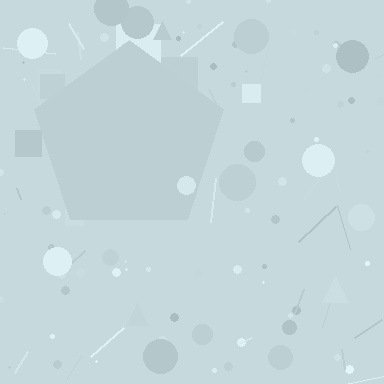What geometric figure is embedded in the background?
A pentagon is embedded in the background.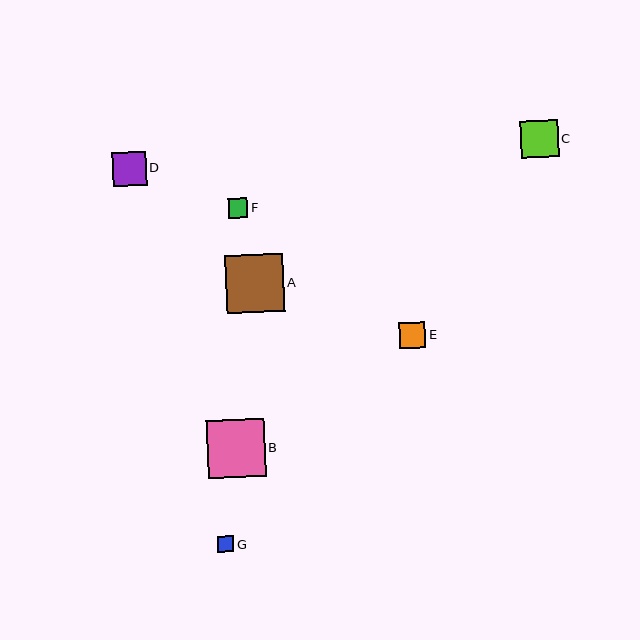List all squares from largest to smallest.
From largest to smallest: B, A, C, D, E, F, G.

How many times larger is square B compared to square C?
Square B is approximately 1.6 times the size of square C.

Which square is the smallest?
Square G is the smallest with a size of approximately 16 pixels.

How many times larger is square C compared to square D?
Square C is approximately 1.1 times the size of square D.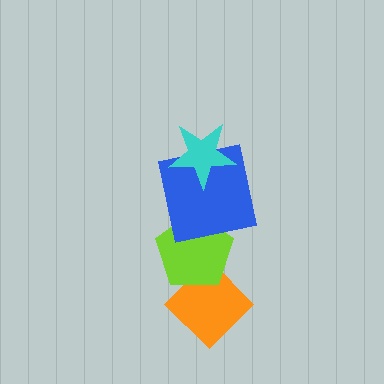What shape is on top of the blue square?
The cyan star is on top of the blue square.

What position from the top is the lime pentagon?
The lime pentagon is 3rd from the top.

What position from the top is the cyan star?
The cyan star is 1st from the top.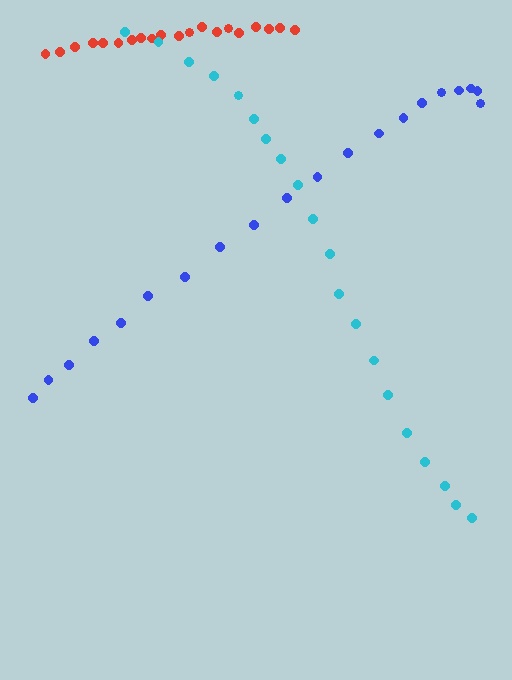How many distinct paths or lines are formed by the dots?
There are 3 distinct paths.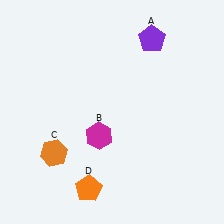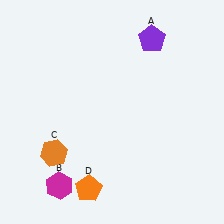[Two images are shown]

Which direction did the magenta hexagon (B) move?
The magenta hexagon (B) moved down.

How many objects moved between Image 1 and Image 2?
1 object moved between the two images.